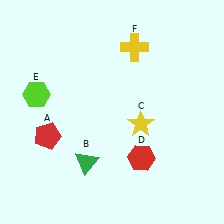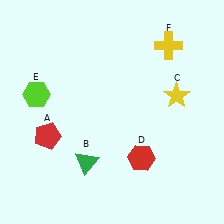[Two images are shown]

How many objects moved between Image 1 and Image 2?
2 objects moved between the two images.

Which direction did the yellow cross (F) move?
The yellow cross (F) moved right.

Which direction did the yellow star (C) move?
The yellow star (C) moved right.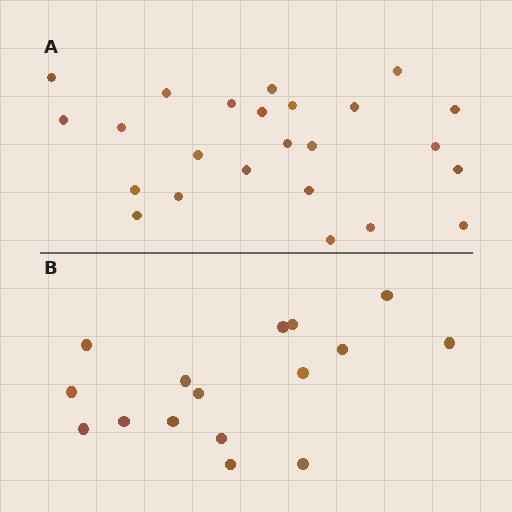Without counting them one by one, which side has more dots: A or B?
Region A (the top region) has more dots.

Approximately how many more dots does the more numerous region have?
Region A has roughly 8 or so more dots than region B.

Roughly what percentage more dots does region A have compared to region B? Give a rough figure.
About 50% more.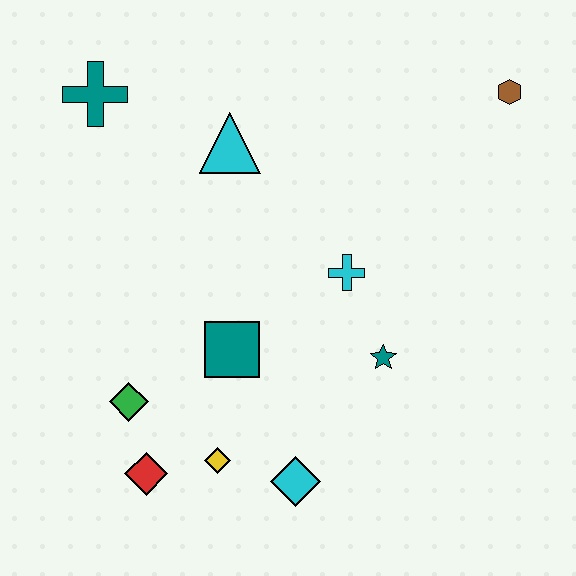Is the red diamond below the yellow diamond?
Yes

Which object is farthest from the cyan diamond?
The brown hexagon is farthest from the cyan diamond.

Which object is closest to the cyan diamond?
The yellow diamond is closest to the cyan diamond.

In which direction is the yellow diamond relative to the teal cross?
The yellow diamond is below the teal cross.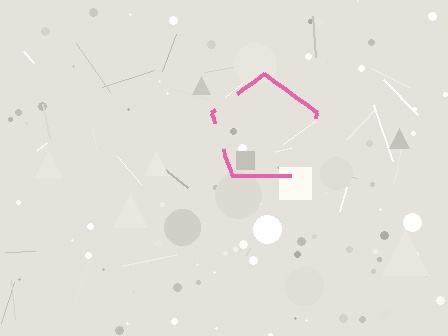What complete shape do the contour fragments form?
The contour fragments form a pentagon.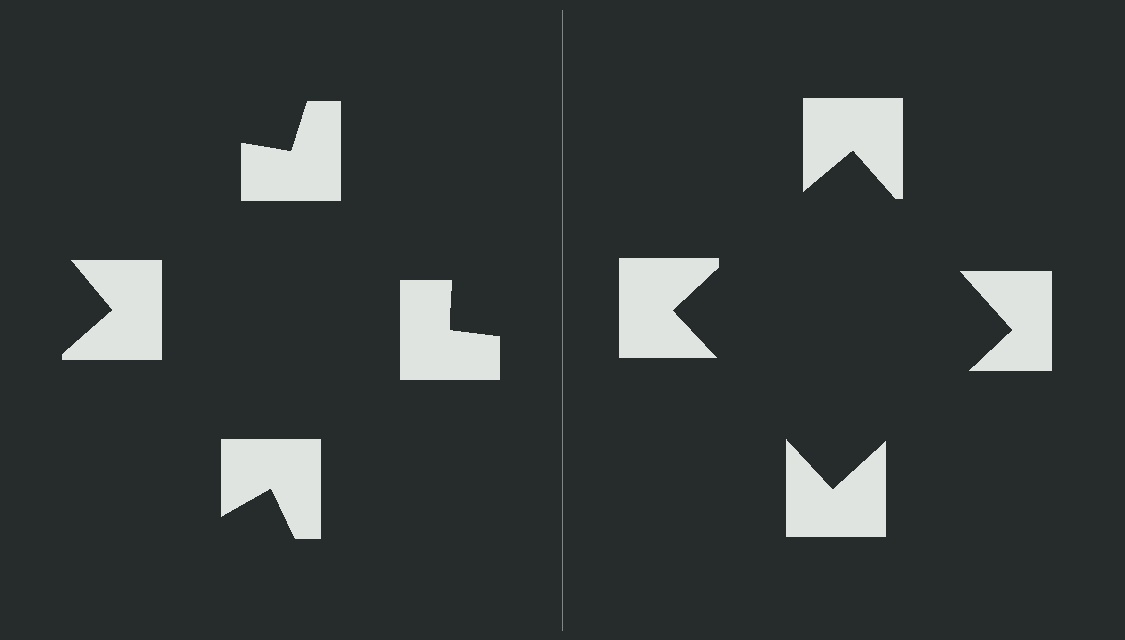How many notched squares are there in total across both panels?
8 — 4 on each side.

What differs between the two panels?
The notched squares are positioned identically on both sides; only the wedge orientations differ. On the right they align to a square; on the left they are misaligned.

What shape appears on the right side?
An illusory square.